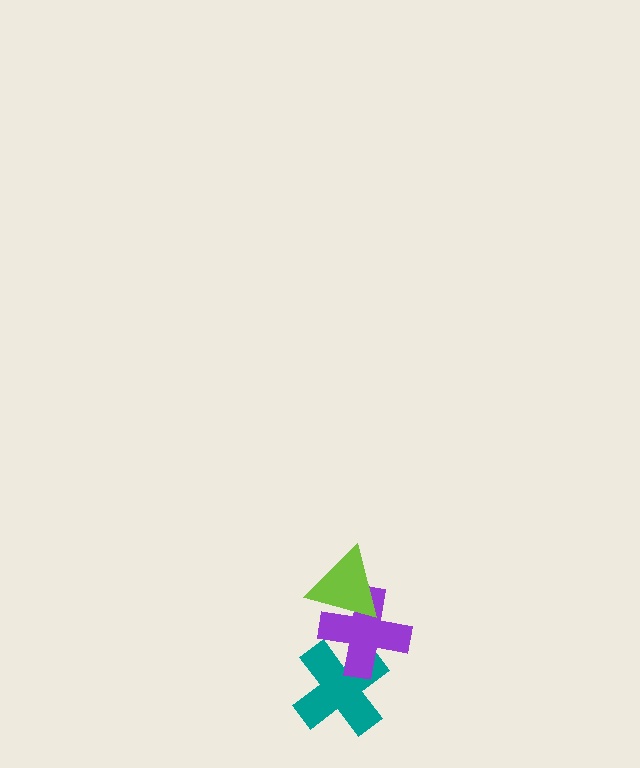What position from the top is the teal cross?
The teal cross is 3rd from the top.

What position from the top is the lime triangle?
The lime triangle is 1st from the top.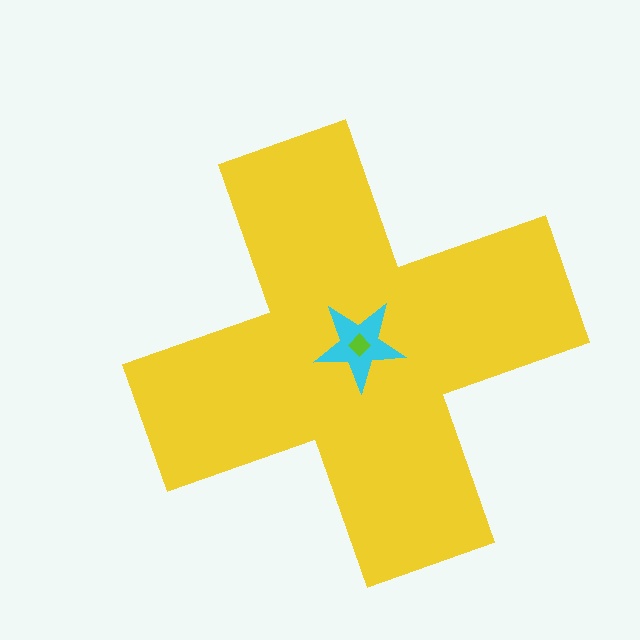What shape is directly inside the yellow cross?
The cyan star.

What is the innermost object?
The lime diamond.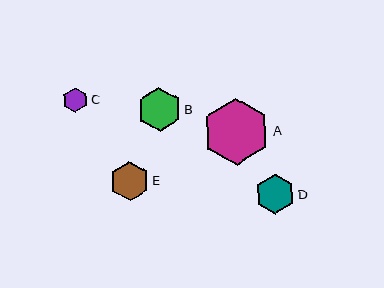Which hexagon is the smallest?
Hexagon C is the smallest with a size of approximately 25 pixels.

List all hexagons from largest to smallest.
From largest to smallest: A, B, D, E, C.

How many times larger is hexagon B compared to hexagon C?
Hexagon B is approximately 1.8 times the size of hexagon C.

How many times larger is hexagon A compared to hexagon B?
Hexagon A is approximately 1.5 times the size of hexagon B.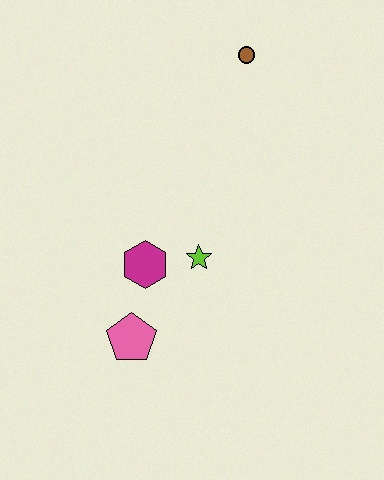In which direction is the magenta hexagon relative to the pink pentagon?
The magenta hexagon is above the pink pentagon.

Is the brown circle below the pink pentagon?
No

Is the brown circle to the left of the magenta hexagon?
No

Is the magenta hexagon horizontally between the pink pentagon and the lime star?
Yes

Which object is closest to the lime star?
The magenta hexagon is closest to the lime star.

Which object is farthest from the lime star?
The brown circle is farthest from the lime star.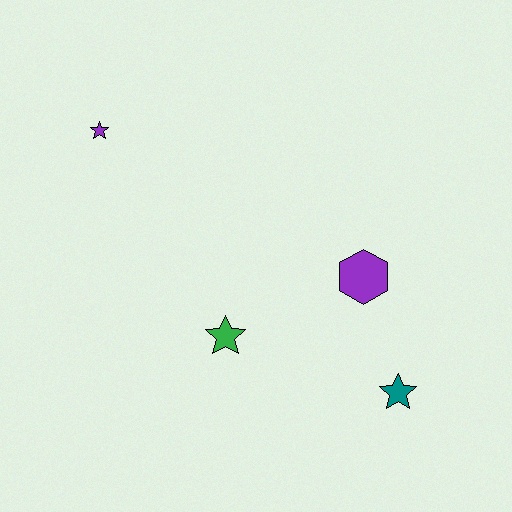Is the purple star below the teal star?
No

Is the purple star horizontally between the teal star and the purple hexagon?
No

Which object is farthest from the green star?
The purple star is farthest from the green star.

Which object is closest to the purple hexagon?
The teal star is closest to the purple hexagon.